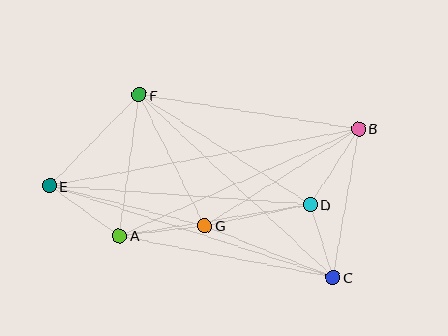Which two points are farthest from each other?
Points B and E are farthest from each other.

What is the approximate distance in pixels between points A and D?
The distance between A and D is approximately 193 pixels.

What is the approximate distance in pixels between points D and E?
The distance between D and E is approximately 261 pixels.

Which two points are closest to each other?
Points C and D are closest to each other.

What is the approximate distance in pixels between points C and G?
The distance between C and G is approximately 138 pixels.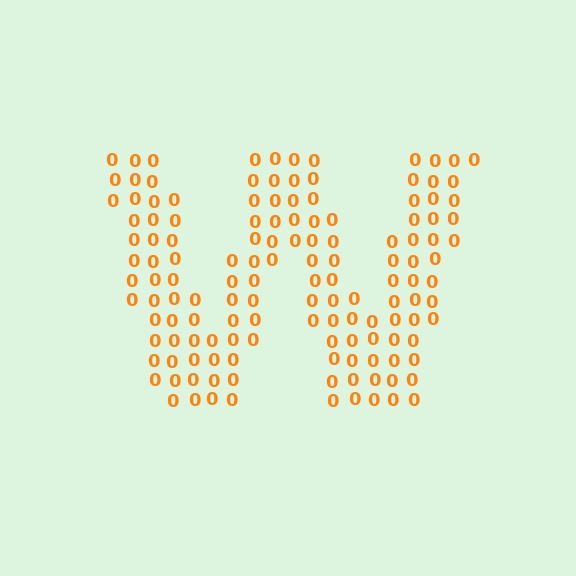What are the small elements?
The small elements are digit 0's.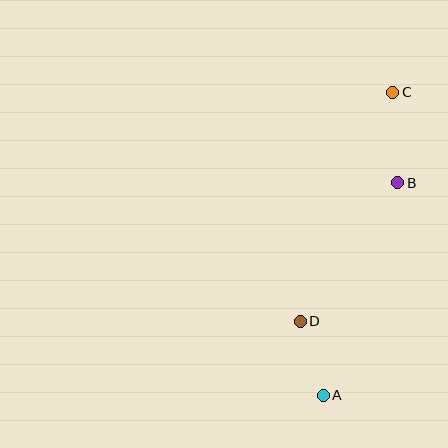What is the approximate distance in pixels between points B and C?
The distance between B and C is approximately 91 pixels.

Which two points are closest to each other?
Points A and D are closest to each other.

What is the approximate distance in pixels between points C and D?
The distance between C and D is approximately 247 pixels.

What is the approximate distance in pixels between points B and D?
The distance between B and D is approximately 169 pixels.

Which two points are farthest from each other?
Points A and C are farthest from each other.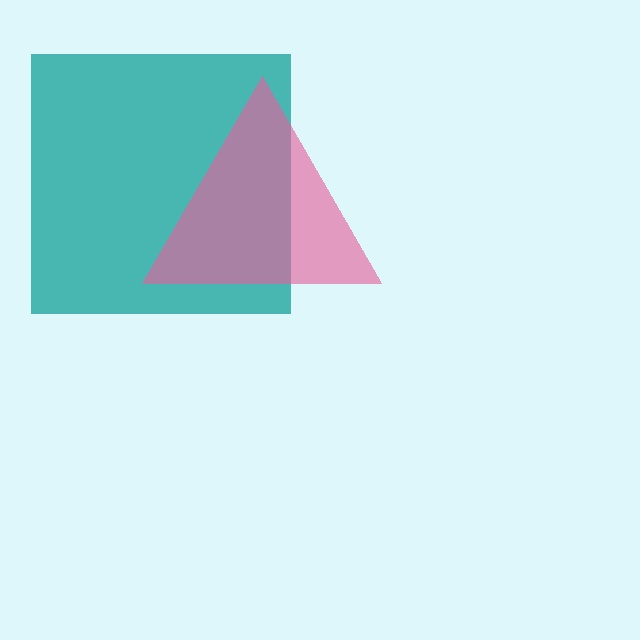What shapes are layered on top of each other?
The layered shapes are: a teal square, a pink triangle.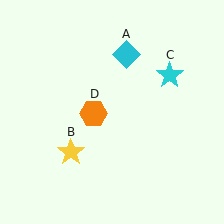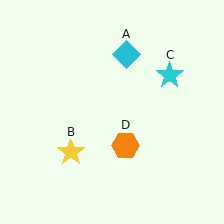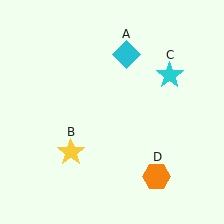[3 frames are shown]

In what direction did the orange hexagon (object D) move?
The orange hexagon (object D) moved down and to the right.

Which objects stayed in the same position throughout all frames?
Cyan diamond (object A) and yellow star (object B) and cyan star (object C) remained stationary.